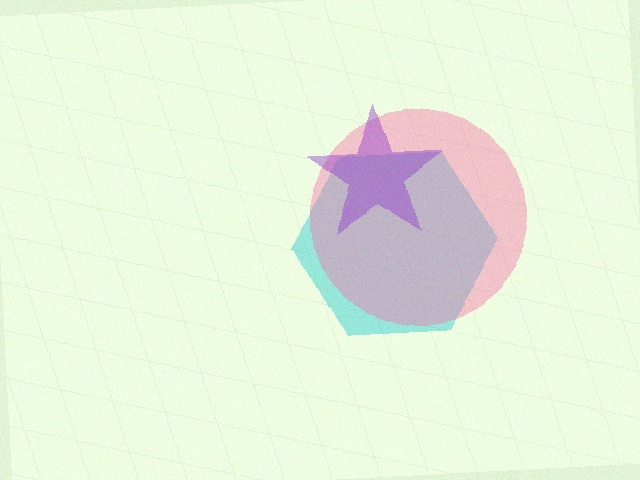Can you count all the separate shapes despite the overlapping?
Yes, there are 3 separate shapes.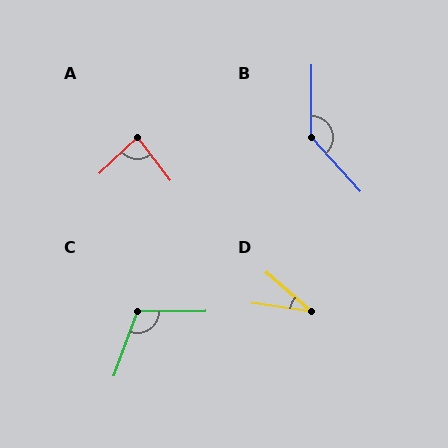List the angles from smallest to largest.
D (33°), A (84°), C (111°), B (138°).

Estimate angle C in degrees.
Approximately 111 degrees.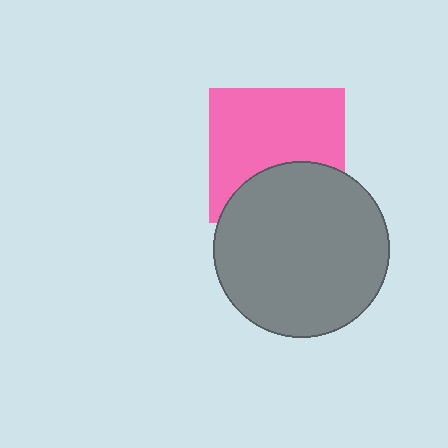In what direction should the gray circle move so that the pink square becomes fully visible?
The gray circle should move down. That is the shortest direction to clear the overlap and leave the pink square fully visible.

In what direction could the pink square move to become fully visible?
The pink square could move up. That would shift it out from behind the gray circle entirely.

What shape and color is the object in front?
The object in front is a gray circle.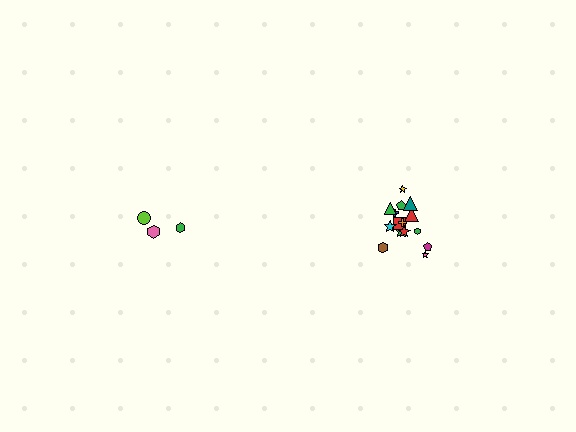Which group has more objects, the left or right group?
The right group.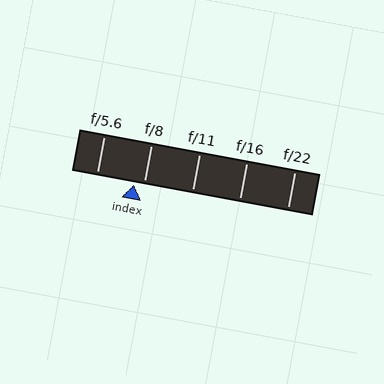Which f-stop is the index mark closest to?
The index mark is closest to f/8.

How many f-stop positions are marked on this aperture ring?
There are 5 f-stop positions marked.